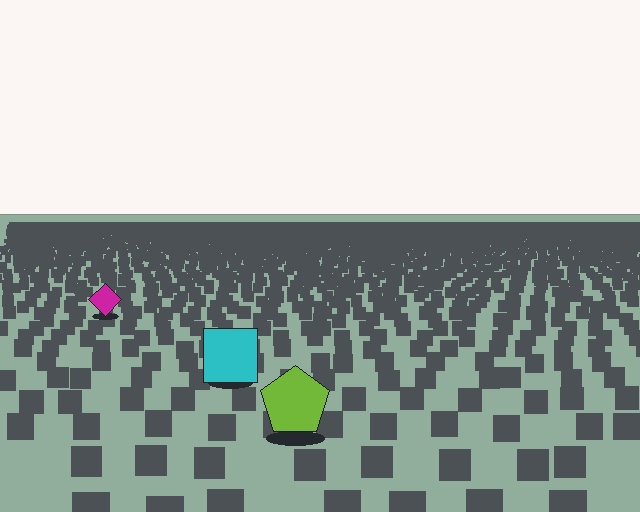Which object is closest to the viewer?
The lime pentagon is closest. The texture marks near it are larger and more spread out.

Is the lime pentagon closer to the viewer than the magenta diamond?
Yes. The lime pentagon is closer — you can tell from the texture gradient: the ground texture is coarser near it.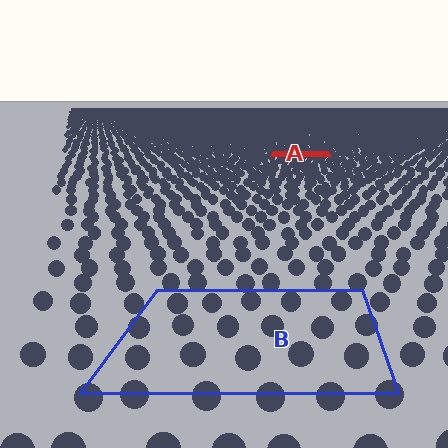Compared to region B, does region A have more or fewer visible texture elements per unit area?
Region A has more texture elements per unit area — they are packed more densely because it is farther away.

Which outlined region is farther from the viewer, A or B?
Region A is farther from the viewer — the texture elements inside it appear smaller and more densely packed.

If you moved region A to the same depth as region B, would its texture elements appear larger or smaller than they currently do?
They would appear larger. At a closer depth, the same texture elements are projected at a bigger on-screen size.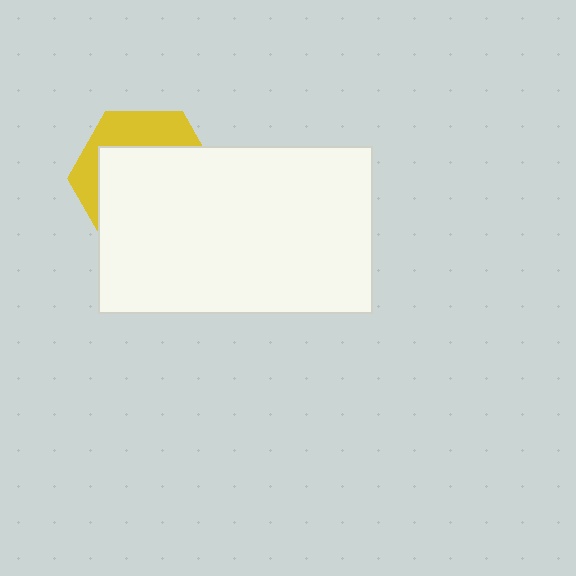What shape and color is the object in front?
The object in front is a white rectangle.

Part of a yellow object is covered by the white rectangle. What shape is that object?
It is a hexagon.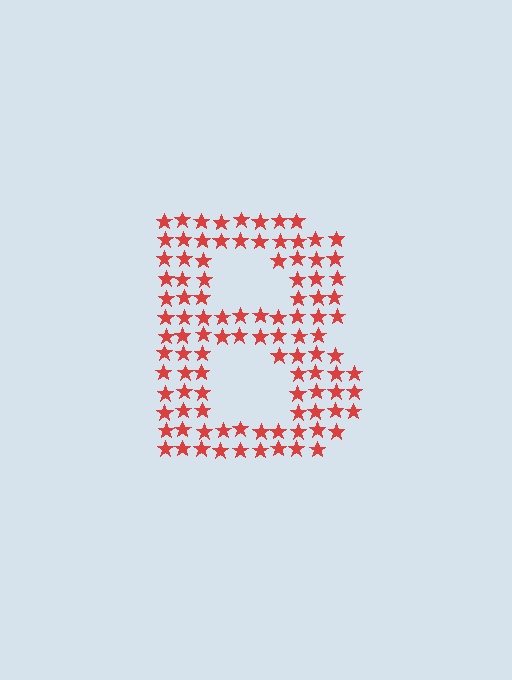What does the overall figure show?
The overall figure shows the letter B.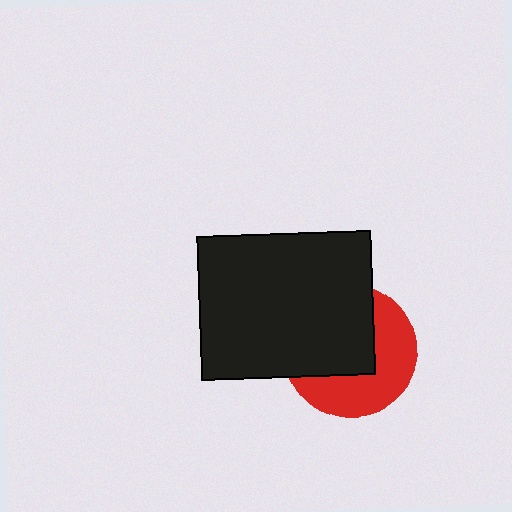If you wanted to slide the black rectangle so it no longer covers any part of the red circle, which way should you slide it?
Slide it toward the upper-left — that is the most direct way to separate the two shapes.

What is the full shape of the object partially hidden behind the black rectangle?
The partially hidden object is a red circle.